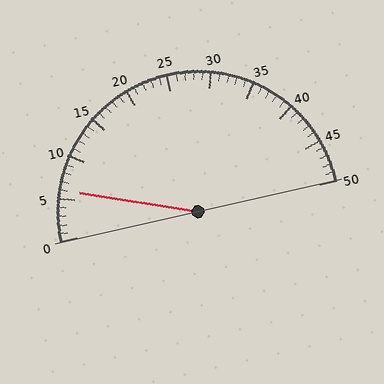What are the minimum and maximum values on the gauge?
The gauge ranges from 0 to 50.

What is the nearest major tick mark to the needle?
The nearest major tick mark is 5.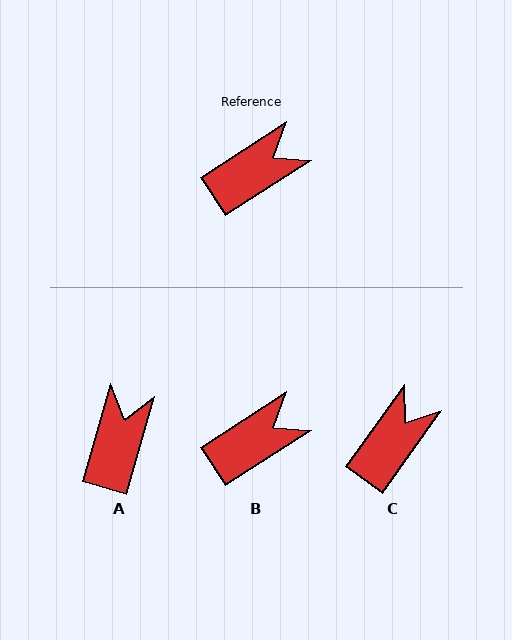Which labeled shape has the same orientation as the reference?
B.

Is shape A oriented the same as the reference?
No, it is off by about 41 degrees.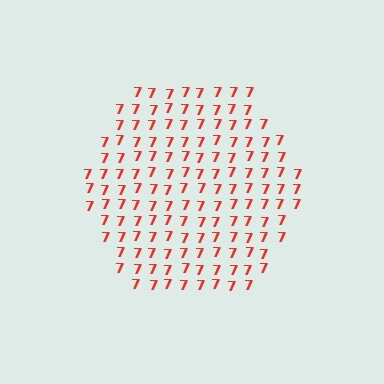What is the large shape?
The large shape is a hexagon.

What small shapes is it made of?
It is made of small digit 7's.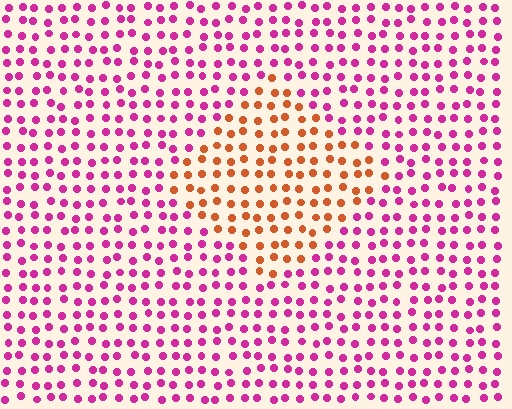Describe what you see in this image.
The image is filled with small magenta elements in a uniform arrangement. A diamond-shaped region is visible where the elements are tinted to a slightly different hue, forming a subtle color boundary.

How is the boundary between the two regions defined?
The boundary is defined purely by a slight shift in hue (about 59 degrees). Spacing, size, and orientation are identical on both sides.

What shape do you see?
I see a diamond.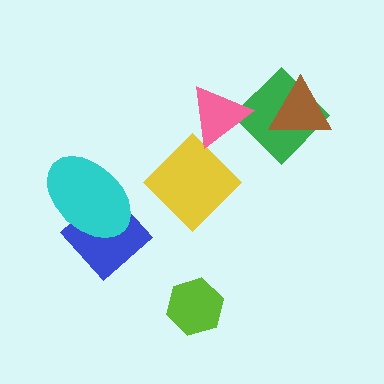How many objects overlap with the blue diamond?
1 object overlaps with the blue diamond.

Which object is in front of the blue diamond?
The cyan ellipse is in front of the blue diamond.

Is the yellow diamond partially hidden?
Yes, it is partially covered by another shape.